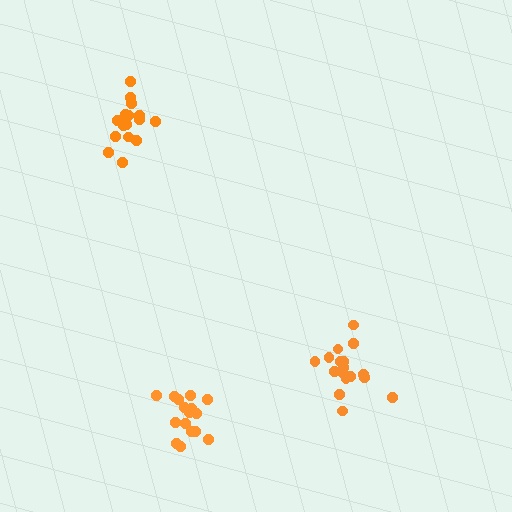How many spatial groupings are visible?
There are 3 spatial groupings.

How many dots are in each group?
Group 1: 16 dots, Group 2: 17 dots, Group 3: 16 dots (49 total).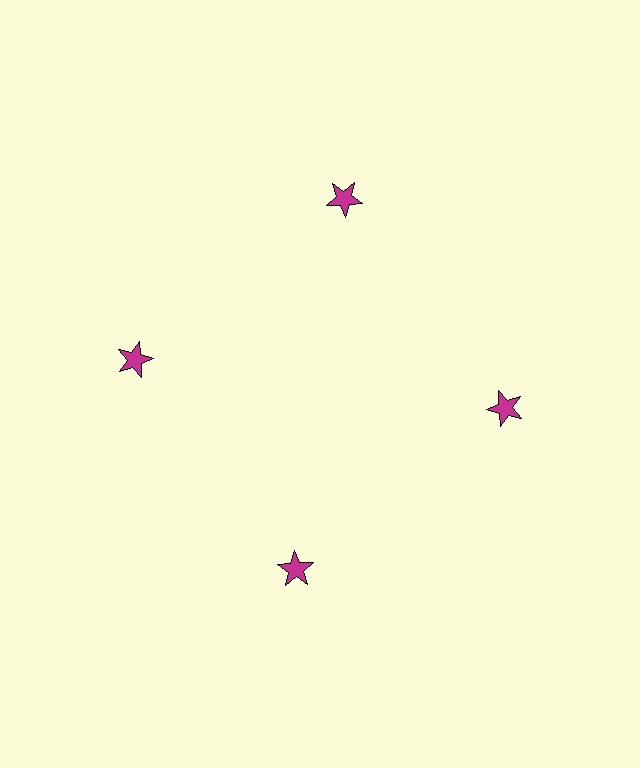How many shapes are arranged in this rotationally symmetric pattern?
There are 4 shapes, arranged in 4 groups of 1.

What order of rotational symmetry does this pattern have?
This pattern has 4-fold rotational symmetry.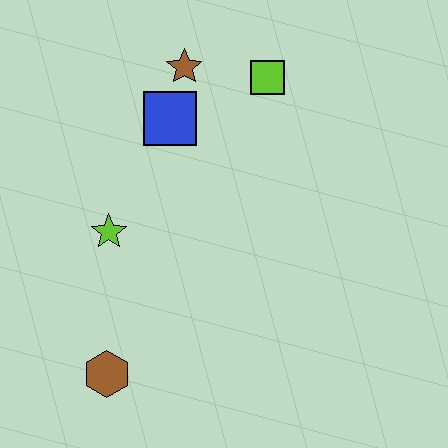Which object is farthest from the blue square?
The brown hexagon is farthest from the blue square.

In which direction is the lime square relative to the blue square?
The lime square is to the right of the blue square.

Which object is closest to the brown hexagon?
The lime star is closest to the brown hexagon.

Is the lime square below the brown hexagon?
No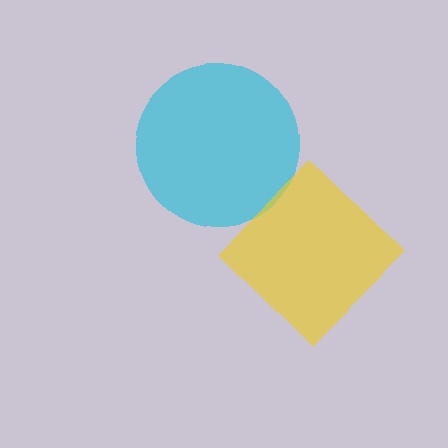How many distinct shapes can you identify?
There are 2 distinct shapes: a cyan circle, a yellow diamond.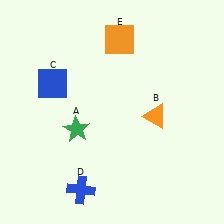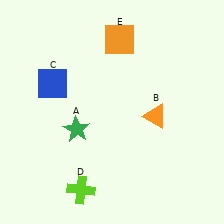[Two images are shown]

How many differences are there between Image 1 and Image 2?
There is 1 difference between the two images.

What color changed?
The cross (D) changed from blue in Image 1 to lime in Image 2.